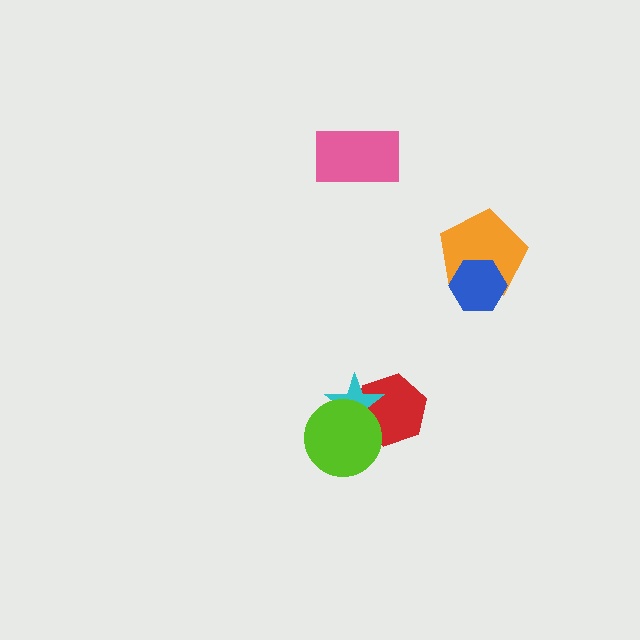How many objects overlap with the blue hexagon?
1 object overlaps with the blue hexagon.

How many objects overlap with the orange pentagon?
1 object overlaps with the orange pentagon.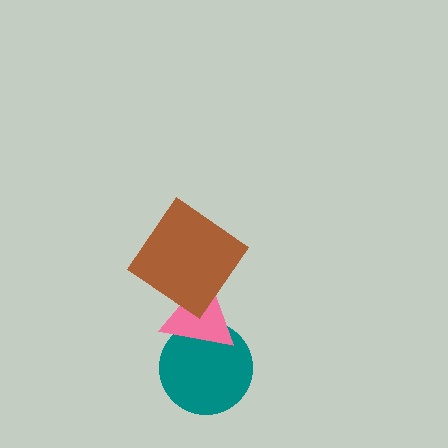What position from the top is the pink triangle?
The pink triangle is 2nd from the top.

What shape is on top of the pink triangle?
The brown diamond is on top of the pink triangle.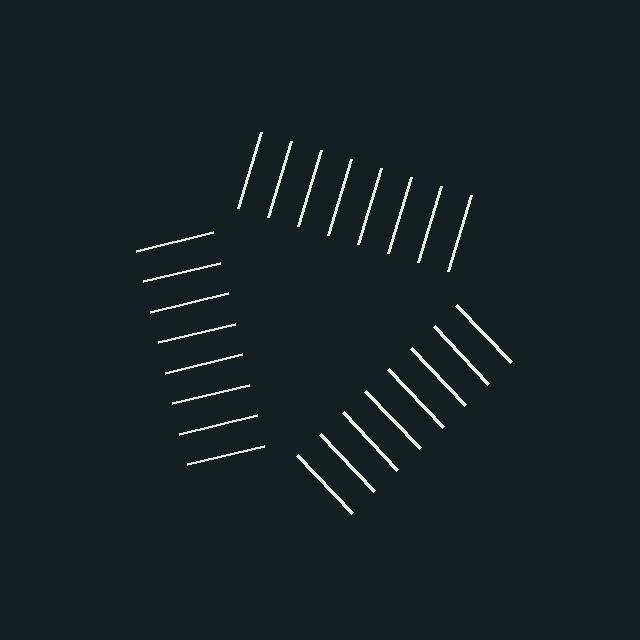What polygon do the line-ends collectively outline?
An illusory triangle — the line segments terminate on its edges but no continuous stroke is drawn.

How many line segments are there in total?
24 — 8 along each of the 3 edges.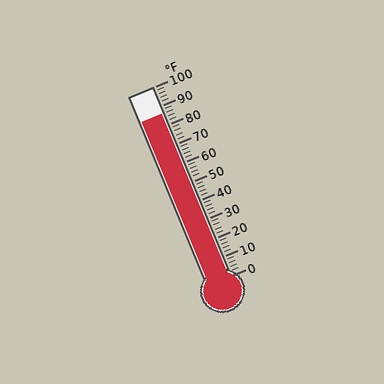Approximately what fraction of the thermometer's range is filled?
The thermometer is filled to approximately 85% of its range.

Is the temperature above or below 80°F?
The temperature is above 80°F.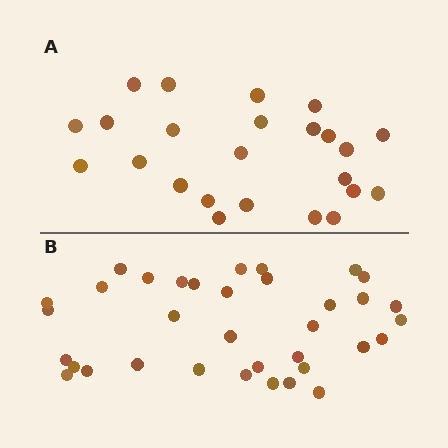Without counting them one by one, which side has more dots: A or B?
Region B (the bottom region) has more dots.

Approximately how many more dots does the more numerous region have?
Region B has roughly 12 or so more dots than region A.